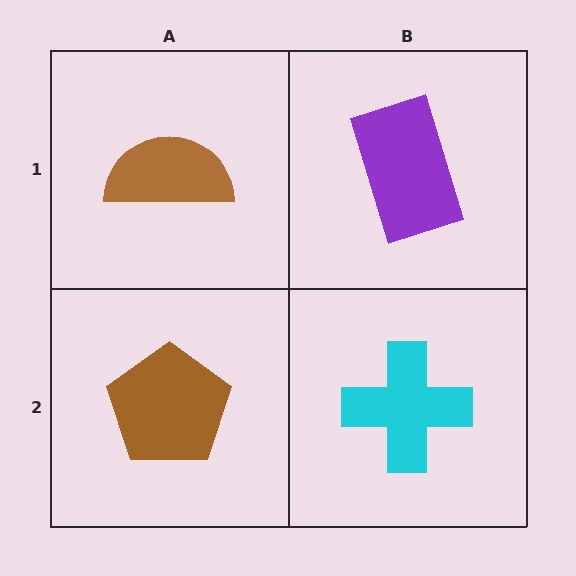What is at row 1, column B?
A purple rectangle.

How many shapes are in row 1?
2 shapes.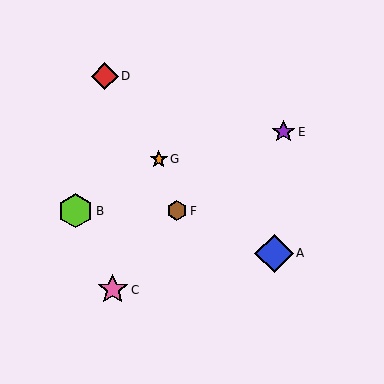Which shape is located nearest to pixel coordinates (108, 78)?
The red diamond (labeled D) at (105, 76) is nearest to that location.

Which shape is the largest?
The blue diamond (labeled A) is the largest.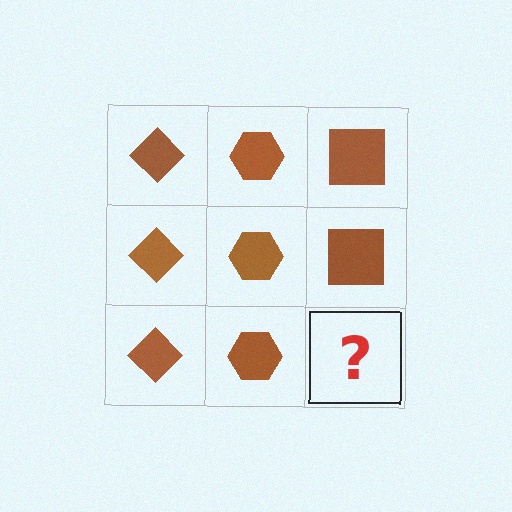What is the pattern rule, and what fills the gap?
The rule is that each column has a consistent shape. The gap should be filled with a brown square.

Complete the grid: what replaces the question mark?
The question mark should be replaced with a brown square.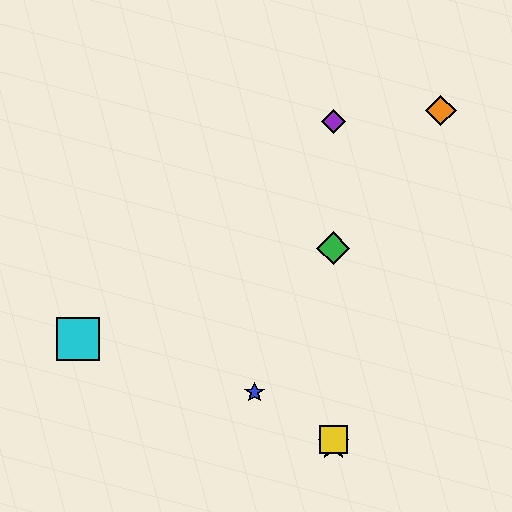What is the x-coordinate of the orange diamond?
The orange diamond is at x≈441.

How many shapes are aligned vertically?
4 shapes (the red star, the green diamond, the yellow square, the purple diamond) are aligned vertically.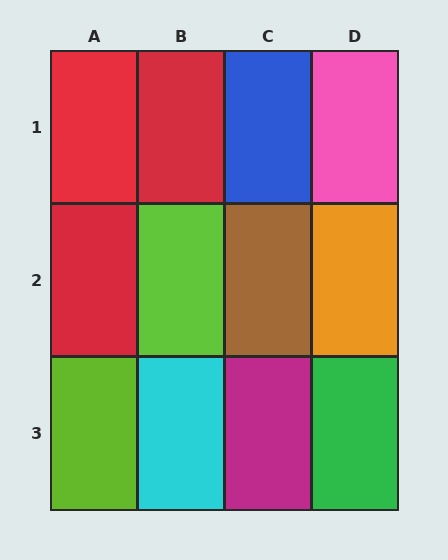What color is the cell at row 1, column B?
Red.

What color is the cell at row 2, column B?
Lime.